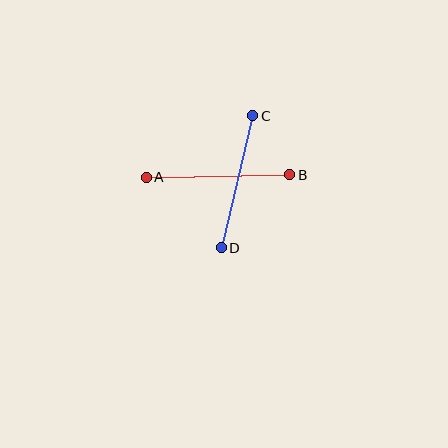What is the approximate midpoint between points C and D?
The midpoint is at approximately (237, 182) pixels.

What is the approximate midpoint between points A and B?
The midpoint is at approximately (218, 176) pixels.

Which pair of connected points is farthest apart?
Points A and B are farthest apart.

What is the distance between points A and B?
The distance is approximately 144 pixels.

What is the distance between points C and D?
The distance is approximately 135 pixels.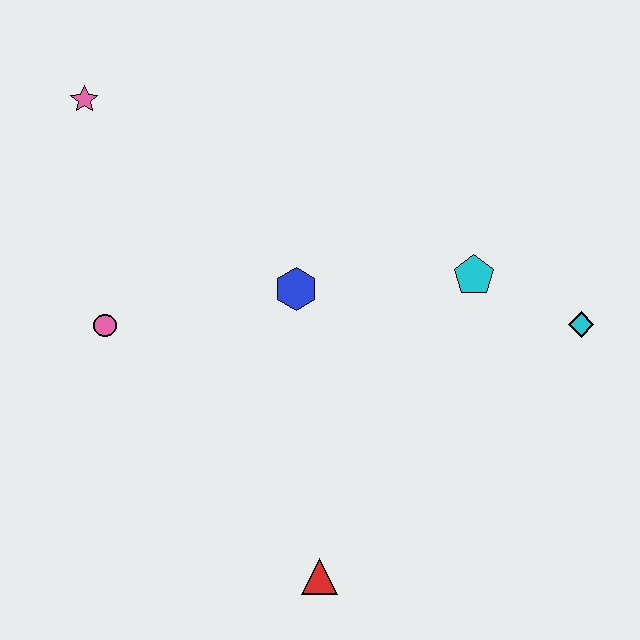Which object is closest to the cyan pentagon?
The cyan diamond is closest to the cyan pentagon.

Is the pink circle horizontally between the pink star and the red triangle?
Yes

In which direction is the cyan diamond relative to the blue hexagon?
The cyan diamond is to the right of the blue hexagon.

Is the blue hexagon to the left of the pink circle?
No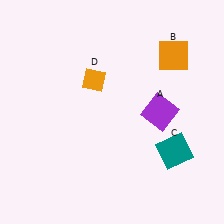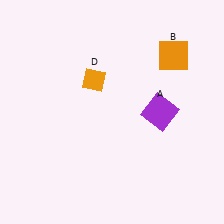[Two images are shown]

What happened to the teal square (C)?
The teal square (C) was removed in Image 2. It was in the bottom-right area of Image 1.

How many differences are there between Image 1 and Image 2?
There is 1 difference between the two images.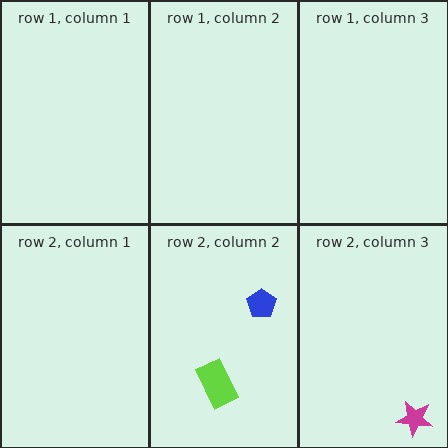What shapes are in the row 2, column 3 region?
The magenta star.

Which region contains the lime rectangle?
The row 2, column 2 region.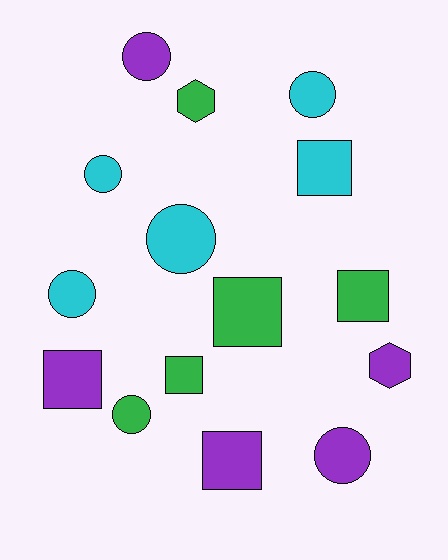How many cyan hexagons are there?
There are no cyan hexagons.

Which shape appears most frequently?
Circle, with 7 objects.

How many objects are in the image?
There are 15 objects.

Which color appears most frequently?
Purple, with 5 objects.